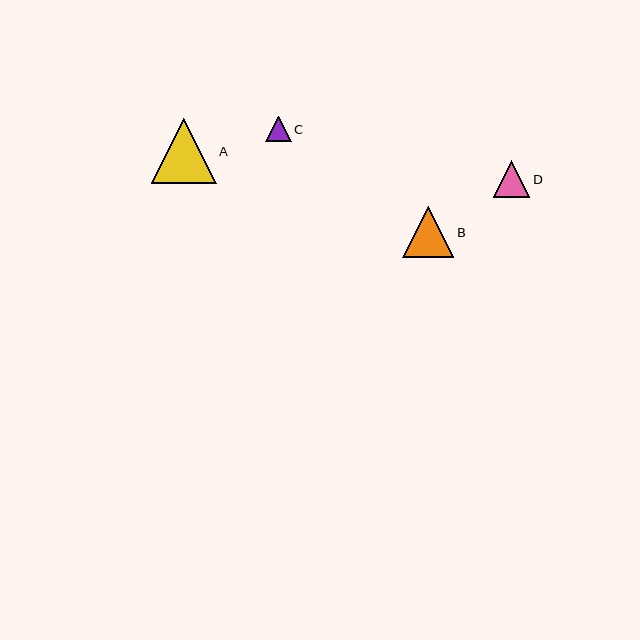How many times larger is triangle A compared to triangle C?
Triangle A is approximately 2.5 times the size of triangle C.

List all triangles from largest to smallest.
From largest to smallest: A, B, D, C.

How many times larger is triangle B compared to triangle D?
Triangle B is approximately 1.4 times the size of triangle D.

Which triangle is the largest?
Triangle A is the largest with a size of approximately 65 pixels.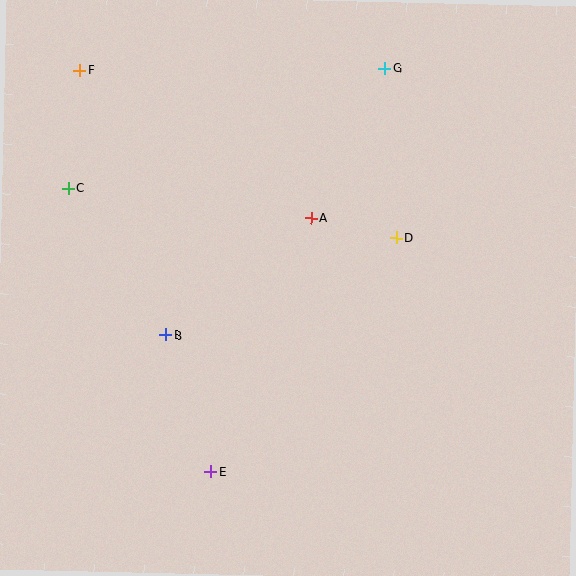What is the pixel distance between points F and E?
The distance between F and E is 422 pixels.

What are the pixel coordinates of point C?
Point C is at (68, 188).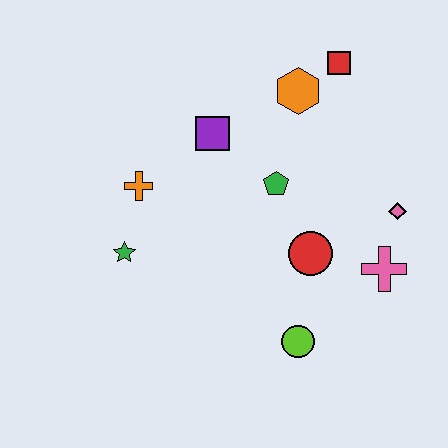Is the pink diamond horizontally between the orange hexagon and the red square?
No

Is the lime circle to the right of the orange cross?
Yes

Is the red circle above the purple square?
No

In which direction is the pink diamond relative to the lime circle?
The pink diamond is above the lime circle.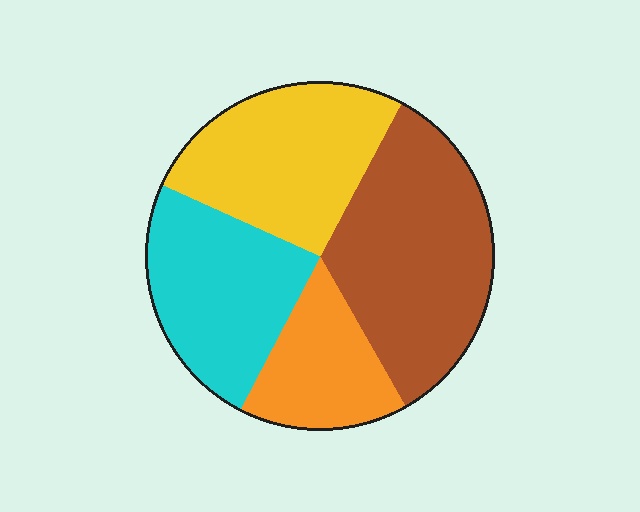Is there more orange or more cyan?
Cyan.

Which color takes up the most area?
Brown, at roughly 35%.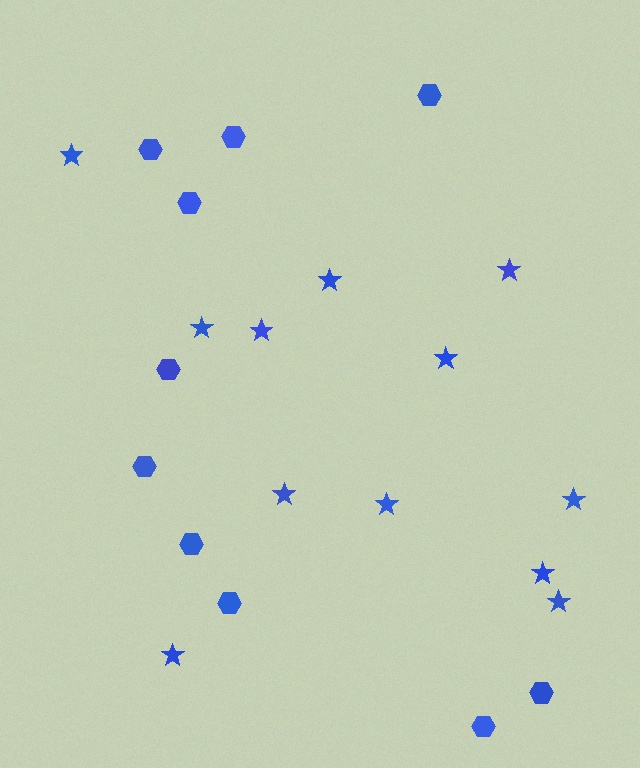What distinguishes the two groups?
There are 2 groups: one group of stars (12) and one group of hexagons (10).